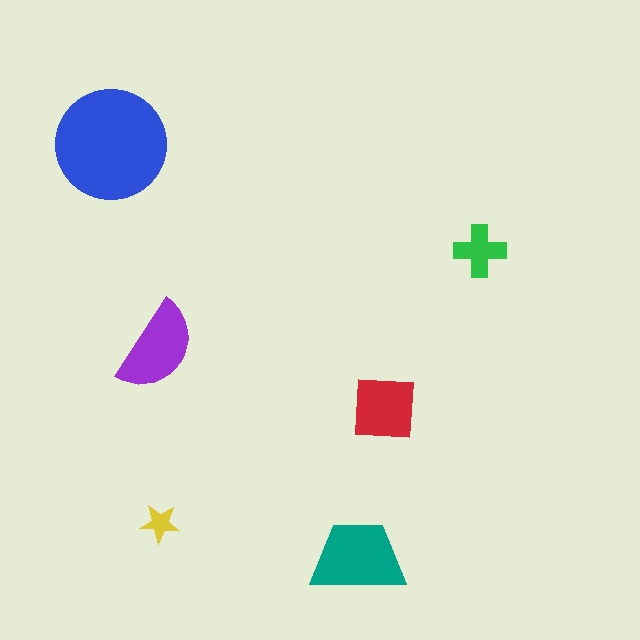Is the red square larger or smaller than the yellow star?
Larger.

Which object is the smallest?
The yellow star.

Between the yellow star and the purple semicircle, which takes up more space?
The purple semicircle.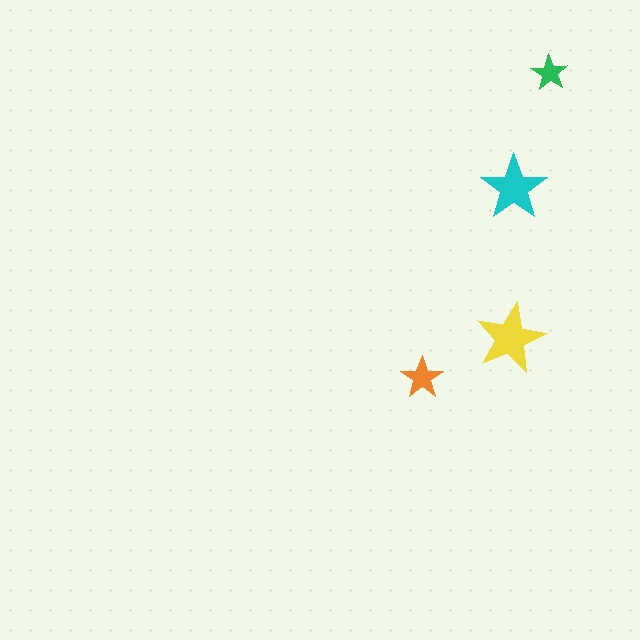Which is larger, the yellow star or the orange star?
The yellow one.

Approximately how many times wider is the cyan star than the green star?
About 2 times wider.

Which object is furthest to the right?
The green star is rightmost.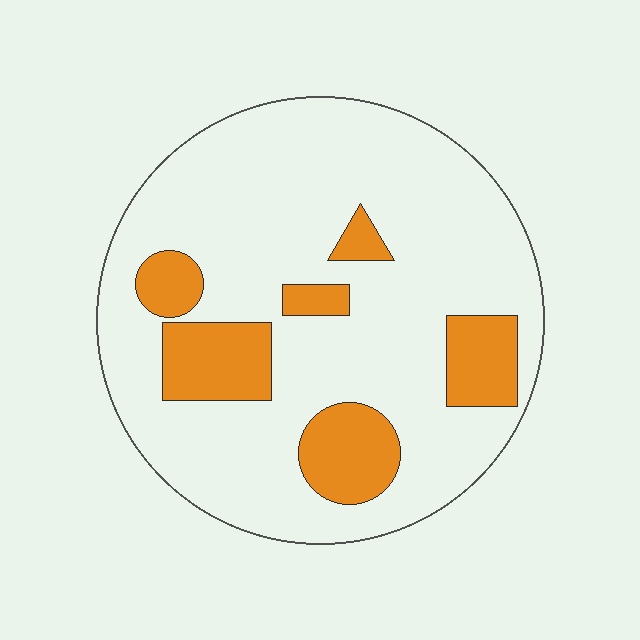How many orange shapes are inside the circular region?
6.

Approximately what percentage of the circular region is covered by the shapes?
Approximately 20%.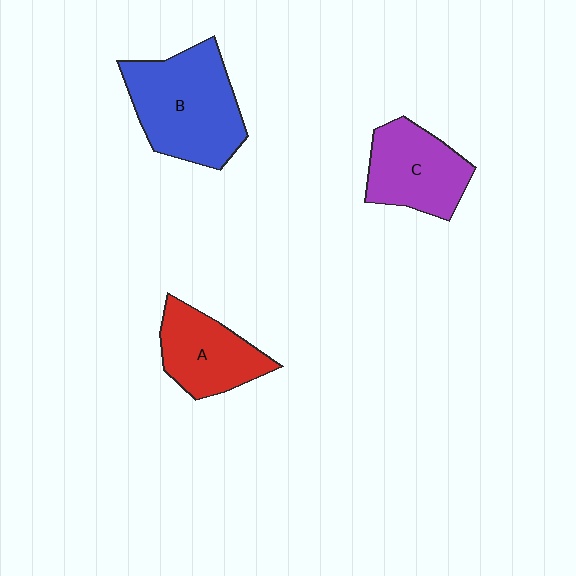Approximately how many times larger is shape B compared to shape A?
Approximately 1.5 times.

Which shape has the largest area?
Shape B (blue).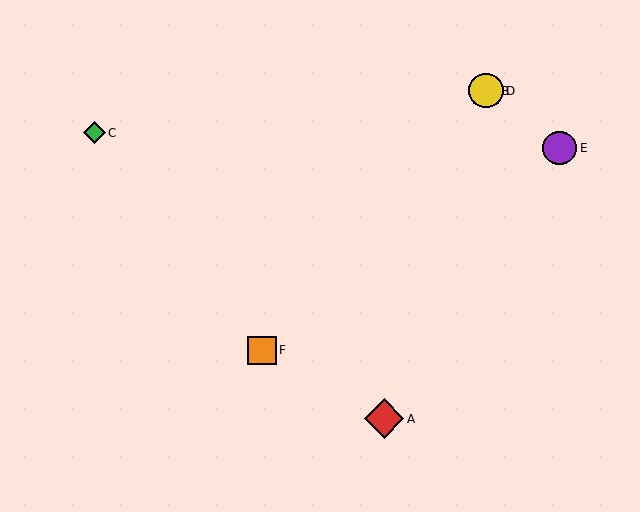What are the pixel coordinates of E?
Object E is at (560, 148).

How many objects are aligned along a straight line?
3 objects (B, D, F) are aligned along a straight line.